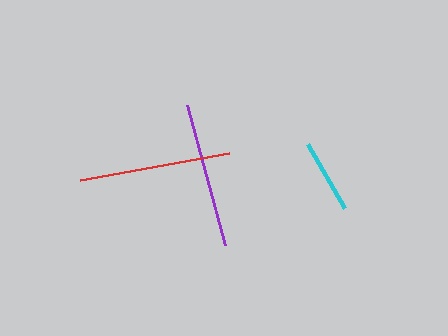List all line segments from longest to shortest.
From longest to shortest: red, purple, cyan.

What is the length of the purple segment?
The purple segment is approximately 145 pixels long.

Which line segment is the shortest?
The cyan line is the shortest at approximately 74 pixels.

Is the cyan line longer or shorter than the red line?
The red line is longer than the cyan line.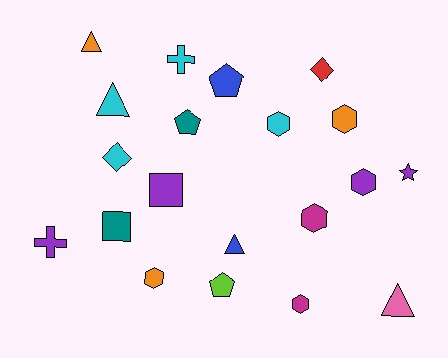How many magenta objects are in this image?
There are 2 magenta objects.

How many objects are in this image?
There are 20 objects.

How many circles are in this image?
There are no circles.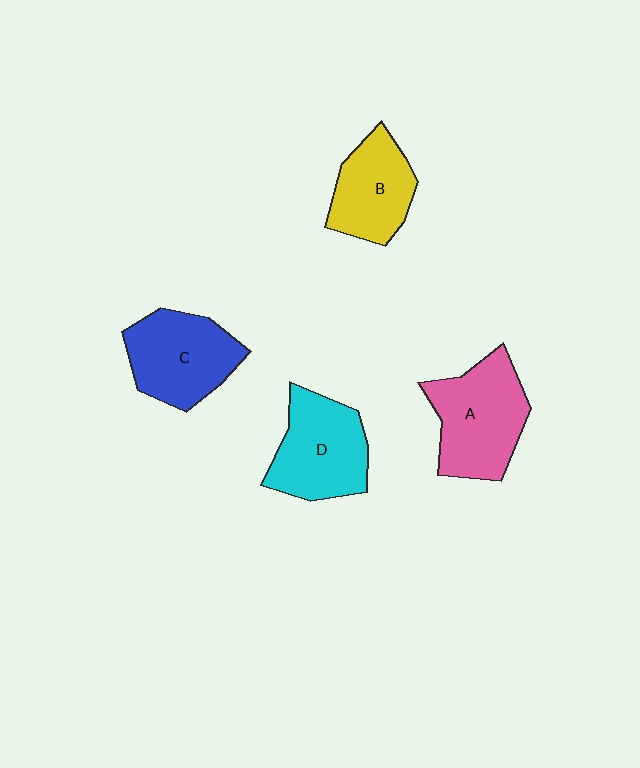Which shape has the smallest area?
Shape B (yellow).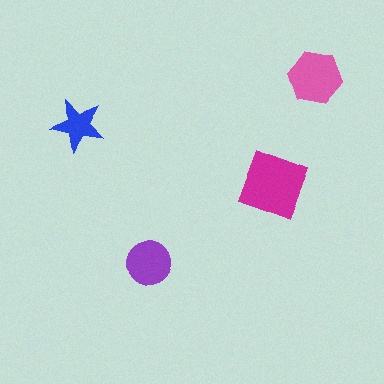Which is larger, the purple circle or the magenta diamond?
The magenta diamond.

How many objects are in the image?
There are 4 objects in the image.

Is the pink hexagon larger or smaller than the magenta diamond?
Smaller.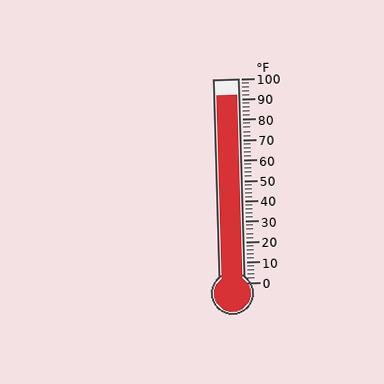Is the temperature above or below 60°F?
The temperature is above 60°F.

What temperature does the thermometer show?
The thermometer shows approximately 92°F.